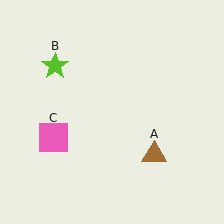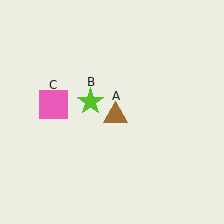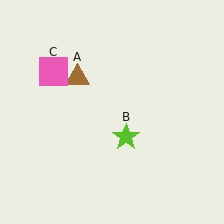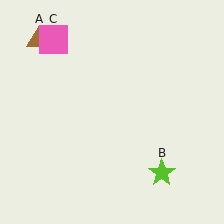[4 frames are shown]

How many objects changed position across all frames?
3 objects changed position: brown triangle (object A), lime star (object B), pink square (object C).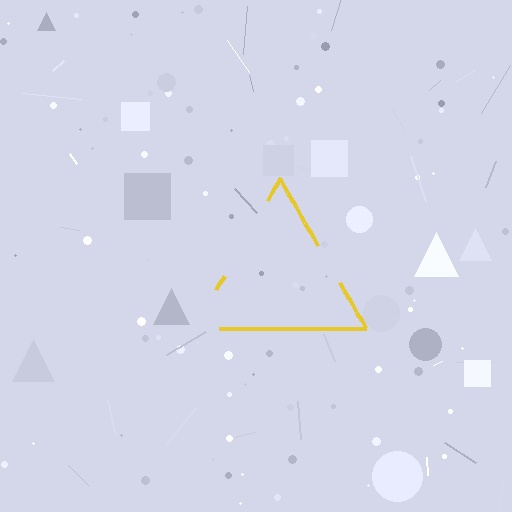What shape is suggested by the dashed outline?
The dashed outline suggests a triangle.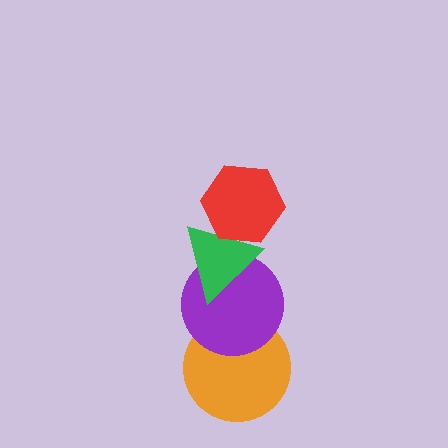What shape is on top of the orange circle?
The purple circle is on top of the orange circle.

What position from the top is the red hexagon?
The red hexagon is 1st from the top.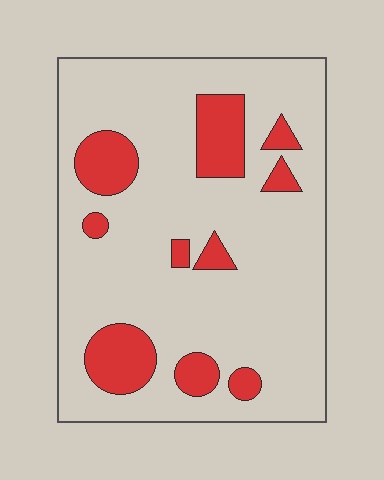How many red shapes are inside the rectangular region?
10.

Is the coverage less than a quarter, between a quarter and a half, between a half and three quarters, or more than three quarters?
Less than a quarter.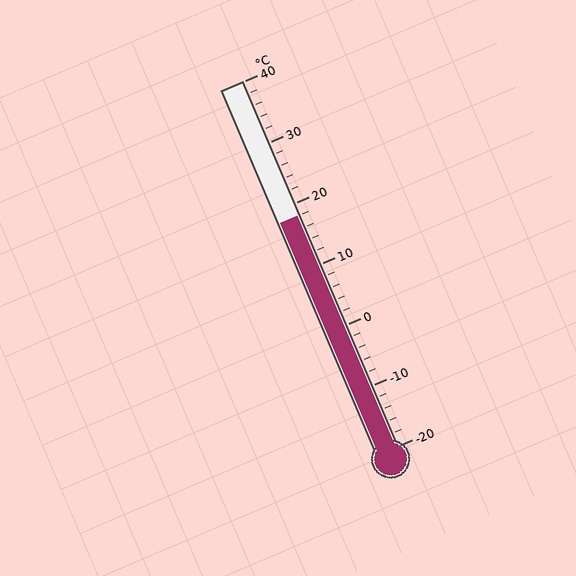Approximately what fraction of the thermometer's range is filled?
The thermometer is filled to approximately 65% of its range.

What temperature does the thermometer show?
The thermometer shows approximately 18°C.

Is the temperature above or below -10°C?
The temperature is above -10°C.